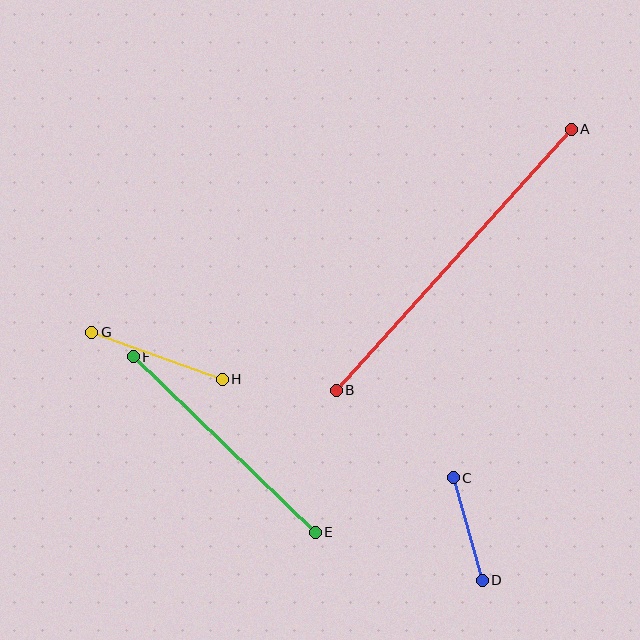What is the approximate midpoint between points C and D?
The midpoint is at approximately (468, 529) pixels.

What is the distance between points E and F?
The distance is approximately 253 pixels.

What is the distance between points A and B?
The distance is approximately 351 pixels.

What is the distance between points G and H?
The distance is approximately 139 pixels.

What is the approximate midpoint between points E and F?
The midpoint is at approximately (224, 445) pixels.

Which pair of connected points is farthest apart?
Points A and B are farthest apart.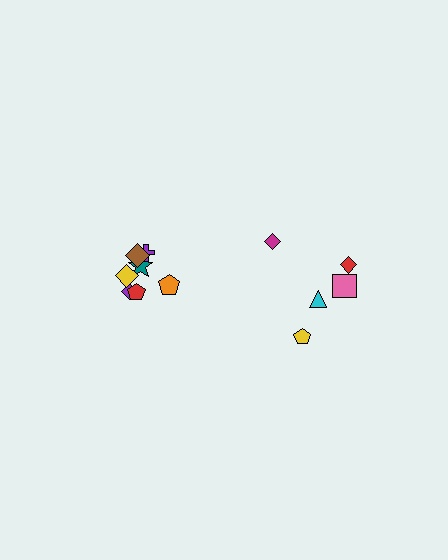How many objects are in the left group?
There are 7 objects.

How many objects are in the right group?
There are 5 objects.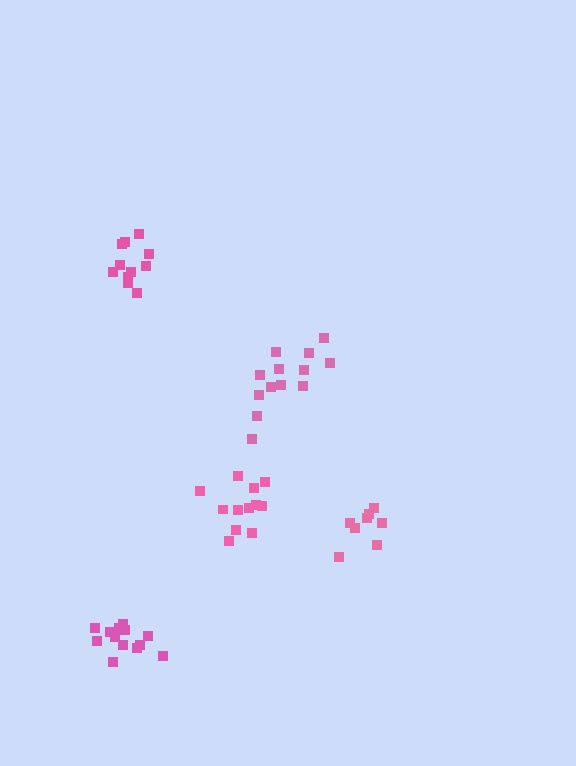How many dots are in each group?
Group 1: 13 dots, Group 2: 8 dots, Group 3: 11 dots, Group 4: 13 dots, Group 5: 13 dots (58 total).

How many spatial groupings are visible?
There are 5 spatial groupings.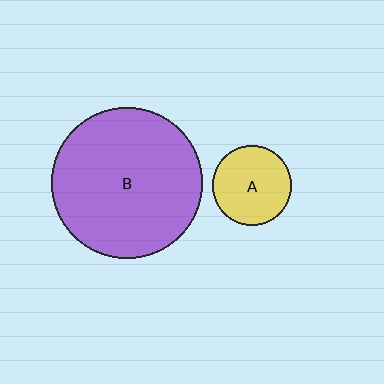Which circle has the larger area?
Circle B (purple).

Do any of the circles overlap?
No, none of the circles overlap.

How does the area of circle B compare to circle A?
Approximately 3.7 times.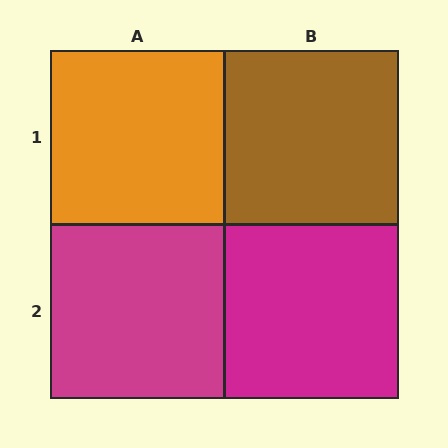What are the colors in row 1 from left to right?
Orange, brown.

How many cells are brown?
1 cell is brown.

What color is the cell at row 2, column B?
Magenta.